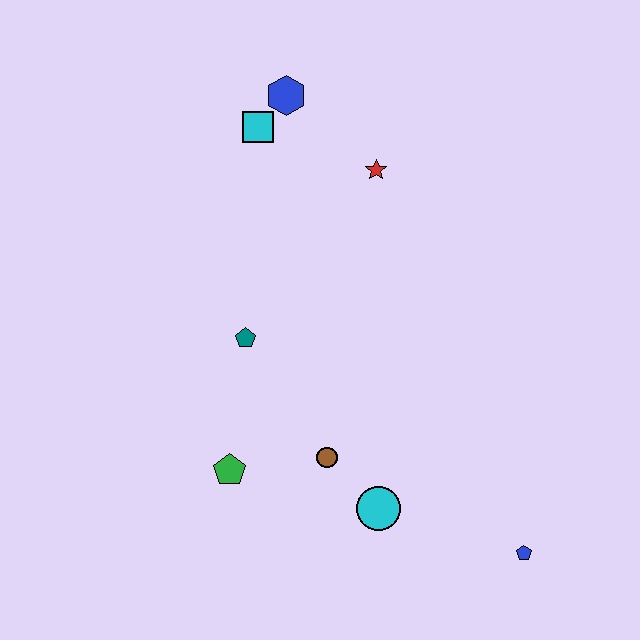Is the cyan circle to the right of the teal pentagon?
Yes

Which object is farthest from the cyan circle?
The blue hexagon is farthest from the cyan circle.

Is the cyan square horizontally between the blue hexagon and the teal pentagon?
Yes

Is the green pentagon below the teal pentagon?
Yes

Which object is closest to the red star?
The blue hexagon is closest to the red star.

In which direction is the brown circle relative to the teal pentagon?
The brown circle is below the teal pentagon.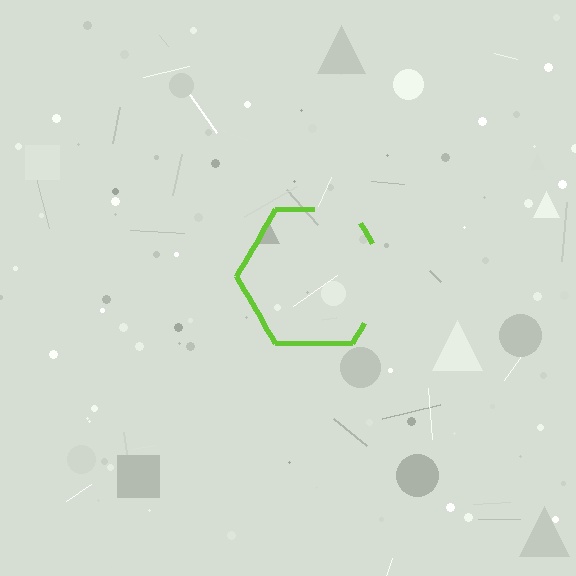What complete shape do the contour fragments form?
The contour fragments form a hexagon.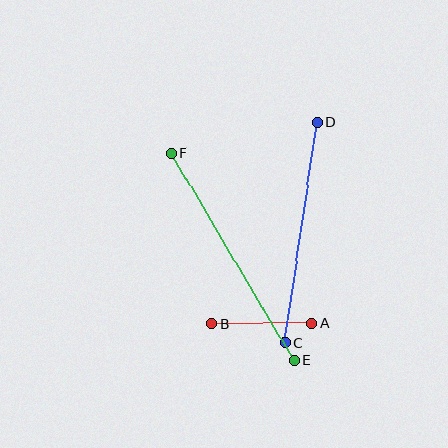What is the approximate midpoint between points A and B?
The midpoint is at approximately (262, 324) pixels.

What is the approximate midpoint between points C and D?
The midpoint is at approximately (301, 232) pixels.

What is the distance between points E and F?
The distance is approximately 241 pixels.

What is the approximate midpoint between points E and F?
The midpoint is at approximately (233, 257) pixels.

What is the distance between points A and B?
The distance is approximately 100 pixels.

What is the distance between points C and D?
The distance is approximately 223 pixels.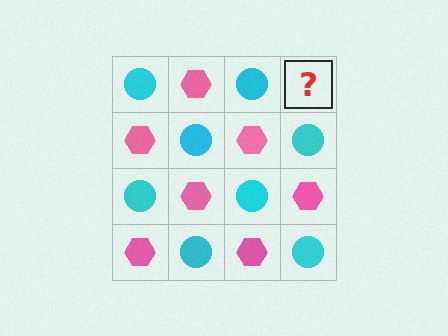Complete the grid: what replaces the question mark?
The question mark should be replaced with a pink hexagon.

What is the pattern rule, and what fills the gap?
The rule is that it alternates cyan circle and pink hexagon in a checkerboard pattern. The gap should be filled with a pink hexagon.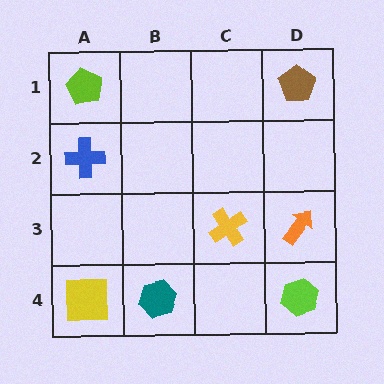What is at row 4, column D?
A lime hexagon.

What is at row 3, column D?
An orange arrow.